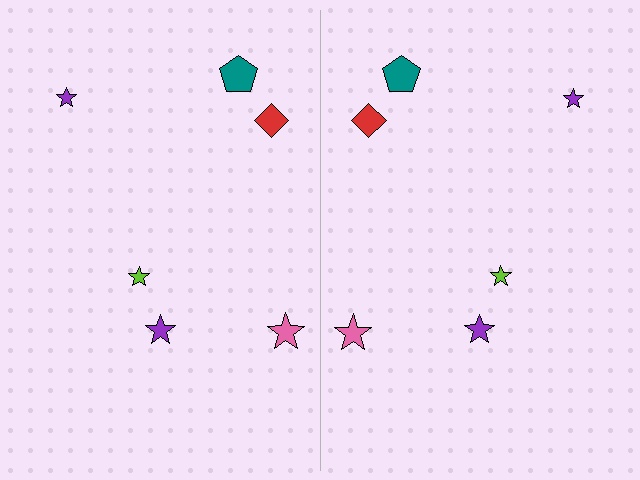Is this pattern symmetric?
Yes, this pattern has bilateral (reflection) symmetry.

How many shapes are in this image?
There are 12 shapes in this image.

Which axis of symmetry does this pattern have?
The pattern has a vertical axis of symmetry running through the center of the image.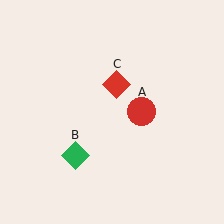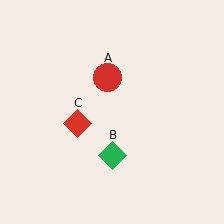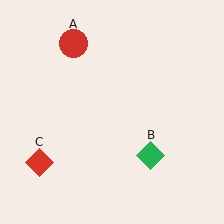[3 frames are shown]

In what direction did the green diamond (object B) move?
The green diamond (object B) moved right.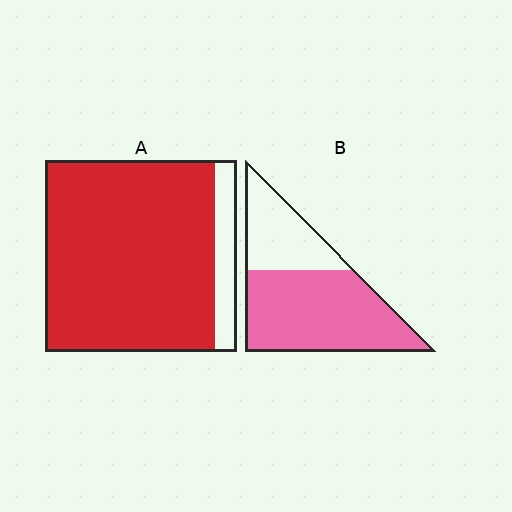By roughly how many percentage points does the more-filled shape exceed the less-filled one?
By roughly 20 percentage points (A over B).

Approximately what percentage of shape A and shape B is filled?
A is approximately 90% and B is approximately 65%.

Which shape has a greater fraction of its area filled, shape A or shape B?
Shape A.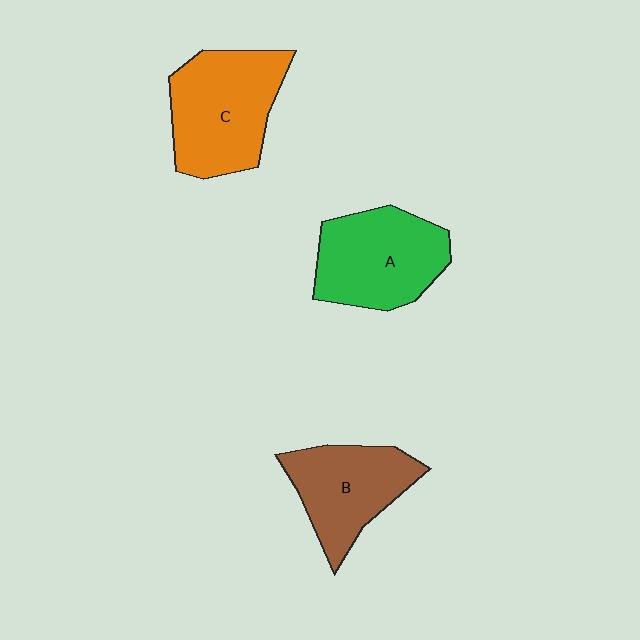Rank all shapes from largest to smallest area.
From largest to smallest: C (orange), A (green), B (brown).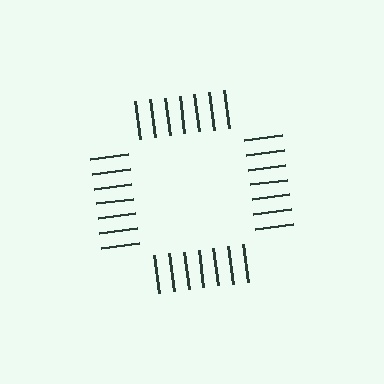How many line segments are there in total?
28 — 7 along each of the 4 edges.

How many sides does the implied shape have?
4 sides — the line-ends trace a square.